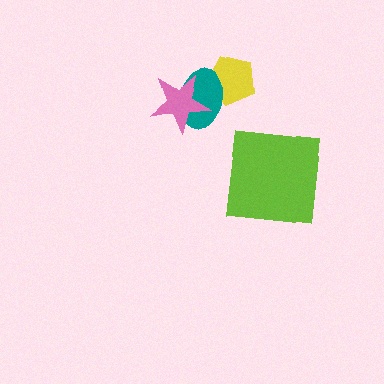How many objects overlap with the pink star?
1 object overlaps with the pink star.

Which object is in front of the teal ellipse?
The pink star is in front of the teal ellipse.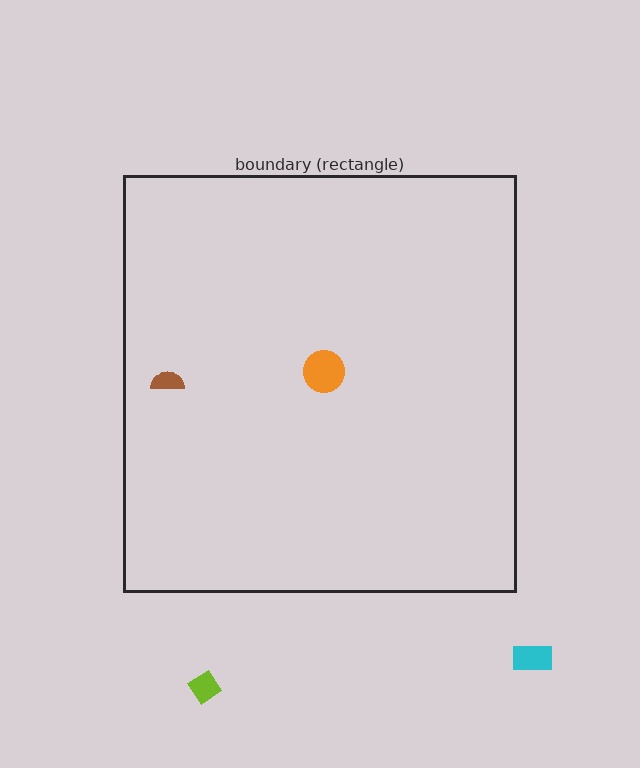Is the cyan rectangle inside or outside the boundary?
Outside.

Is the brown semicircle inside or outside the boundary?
Inside.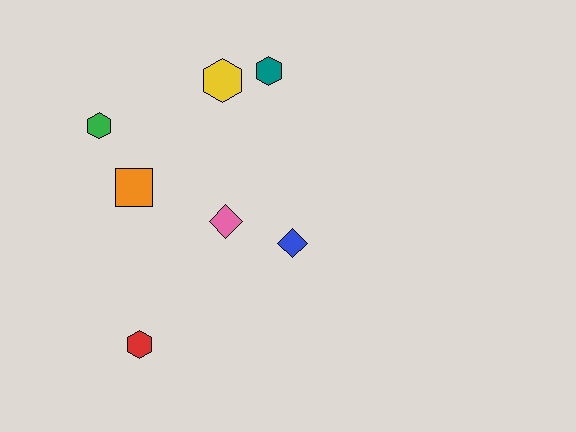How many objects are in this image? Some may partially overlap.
There are 7 objects.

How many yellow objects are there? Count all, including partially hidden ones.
There is 1 yellow object.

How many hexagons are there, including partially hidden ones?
There are 4 hexagons.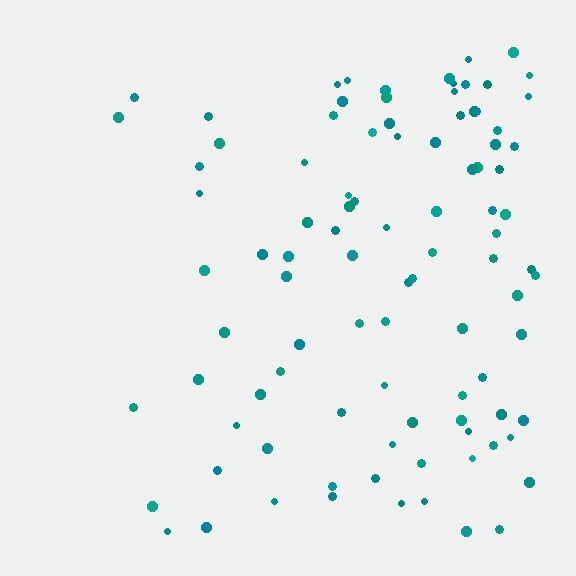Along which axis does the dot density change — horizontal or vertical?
Horizontal.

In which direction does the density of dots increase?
From left to right, with the right side densest.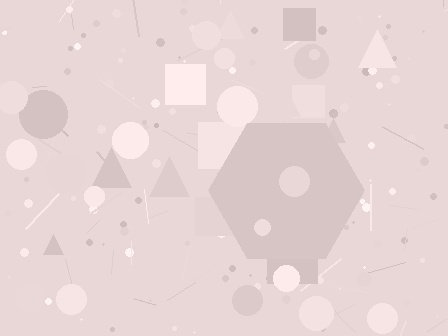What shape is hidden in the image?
A hexagon is hidden in the image.